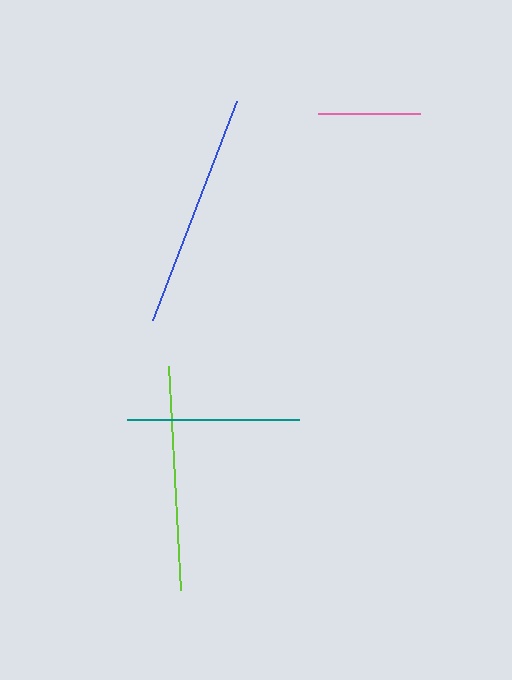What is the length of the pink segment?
The pink segment is approximately 102 pixels long.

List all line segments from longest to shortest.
From longest to shortest: blue, lime, teal, pink.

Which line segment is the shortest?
The pink line is the shortest at approximately 102 pixels.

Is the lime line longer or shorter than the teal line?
The lime line is longer than the teal line.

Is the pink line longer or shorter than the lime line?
The lime line is longer than the pink line.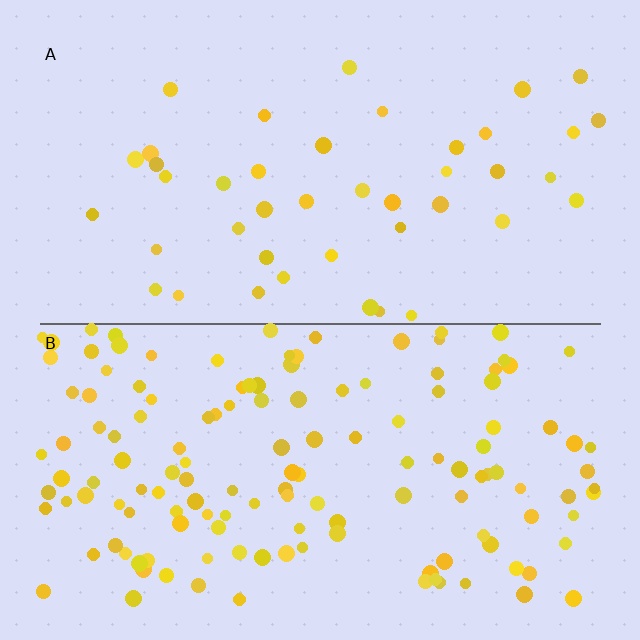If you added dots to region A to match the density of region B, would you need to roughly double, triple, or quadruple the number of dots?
Approximately triple.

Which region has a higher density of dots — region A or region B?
B (the bottom).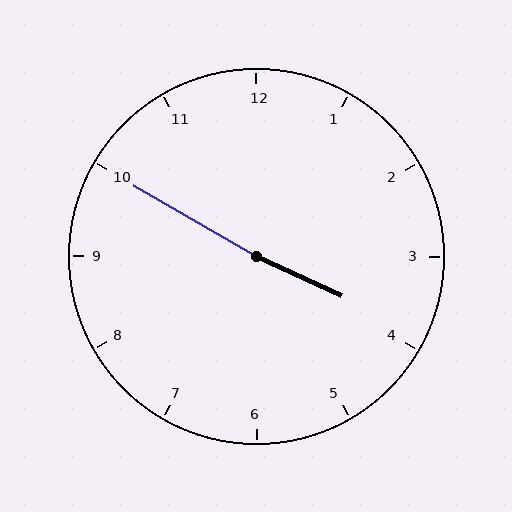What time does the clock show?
3:50.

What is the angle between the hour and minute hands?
Approximately 175 degrees.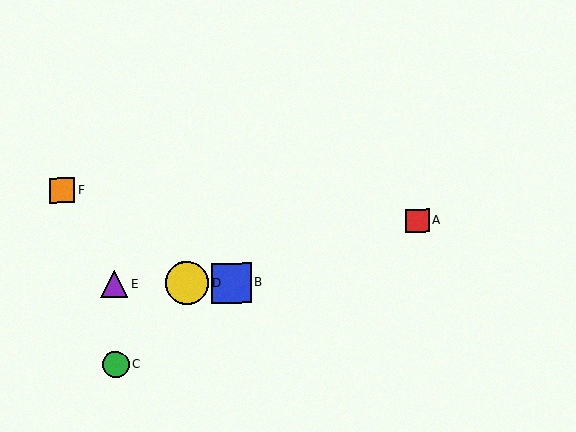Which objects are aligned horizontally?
Objects B, D, E are aligned horizontally.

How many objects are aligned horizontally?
3 objects (B, D, E) are aligned horizontally.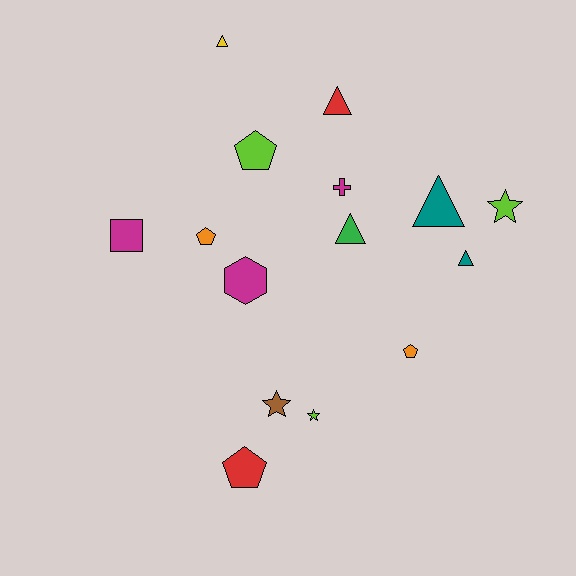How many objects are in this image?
There are 15 objects.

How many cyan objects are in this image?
There are no cyan objects.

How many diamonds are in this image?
There are no diamonds.